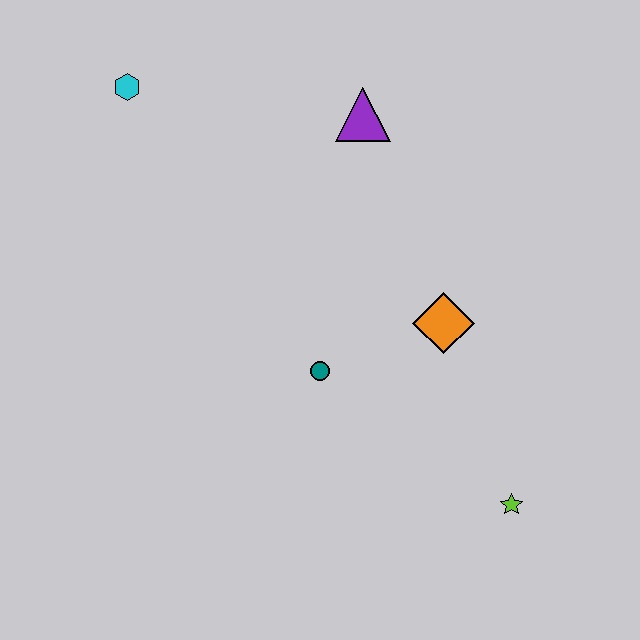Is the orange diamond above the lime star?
Yes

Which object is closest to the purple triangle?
The orange diamond is closest to the purple triangle.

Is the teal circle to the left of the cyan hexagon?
No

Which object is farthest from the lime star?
The cyan hexagon is farthest from the lime star.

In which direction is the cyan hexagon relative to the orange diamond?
The cyan hexagon is to the left of the orange diamond.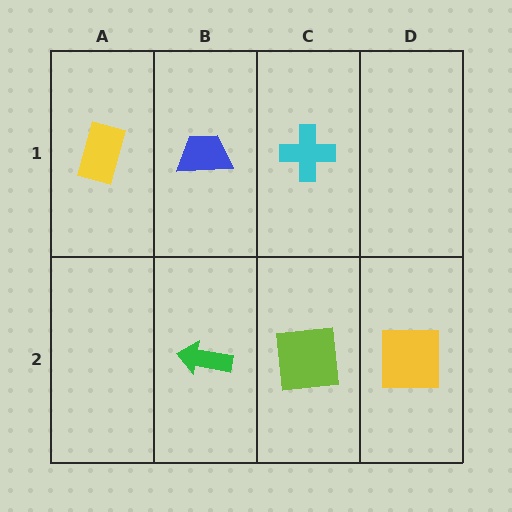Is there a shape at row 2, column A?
No, that cell is empty.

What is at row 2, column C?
A lime square.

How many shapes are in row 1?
3 shapes.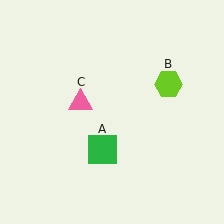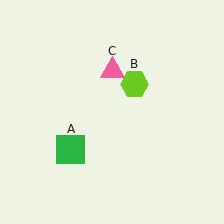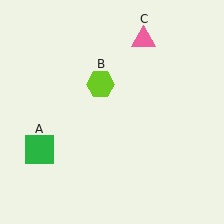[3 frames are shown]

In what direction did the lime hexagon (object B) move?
The lime hexagon (object B) moved left.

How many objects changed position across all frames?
3 objects changed position: green square (object A), lime hexagon (object B), pink triangle (object C).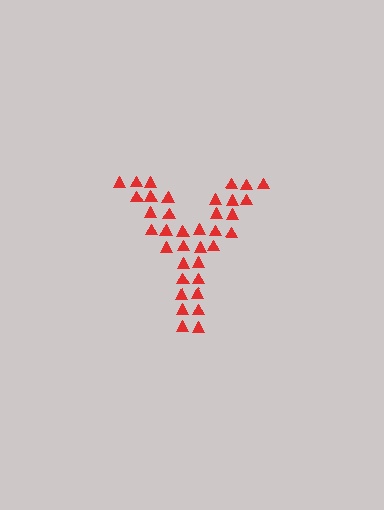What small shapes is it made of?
It is made of small triangles.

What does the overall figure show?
The overall figure shows the letter Y.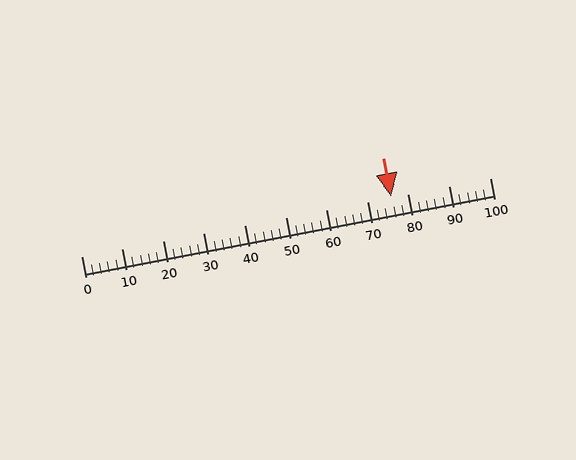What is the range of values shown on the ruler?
The ruler shows values from 0 to 100.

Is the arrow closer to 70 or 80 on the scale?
The arrow is closer to 80.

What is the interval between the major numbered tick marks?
The major tick marks are spaced 10 units apart.